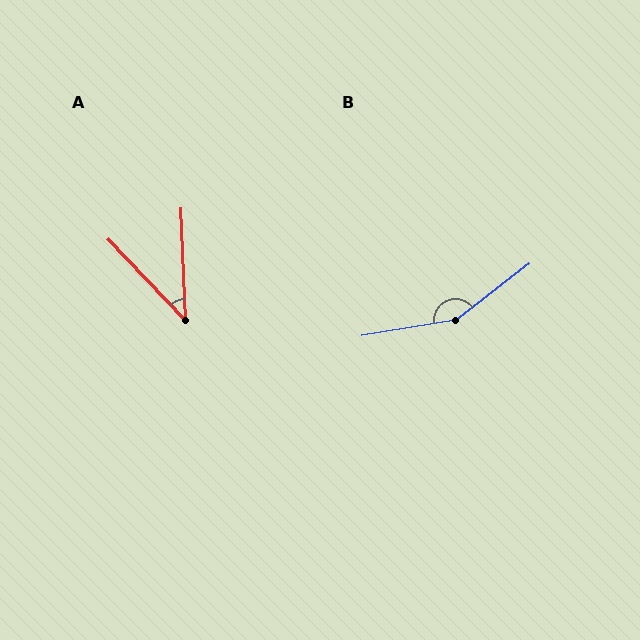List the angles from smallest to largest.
A (41°), B (152°).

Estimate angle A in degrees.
Approximately 41 degrees.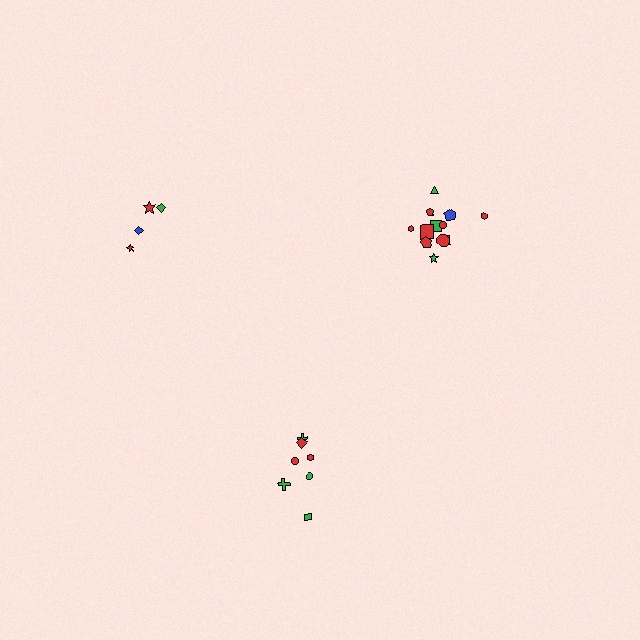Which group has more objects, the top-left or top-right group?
The top-right group.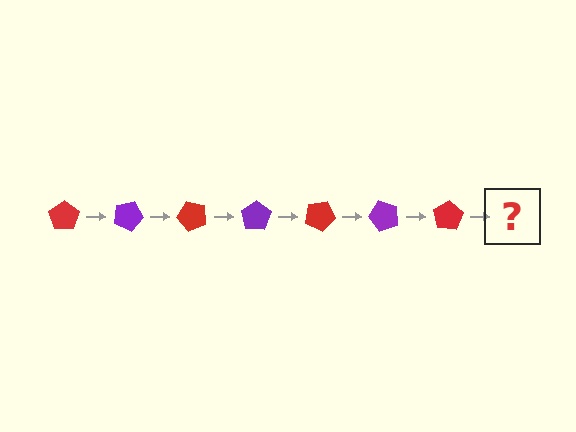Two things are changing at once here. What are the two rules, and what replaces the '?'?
The two rules are that it rotates 25 degrees each step and the color cycles through red and purple. The '?' should be a purple pentagon, rotated 175 degrees from the start.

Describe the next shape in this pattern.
It should be a purple pentagon, rotated 175 degrees from the start.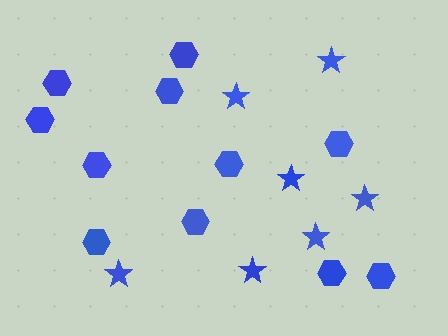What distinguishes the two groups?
There are 2 groups: one group of stars (7) and one group of hexagons (11).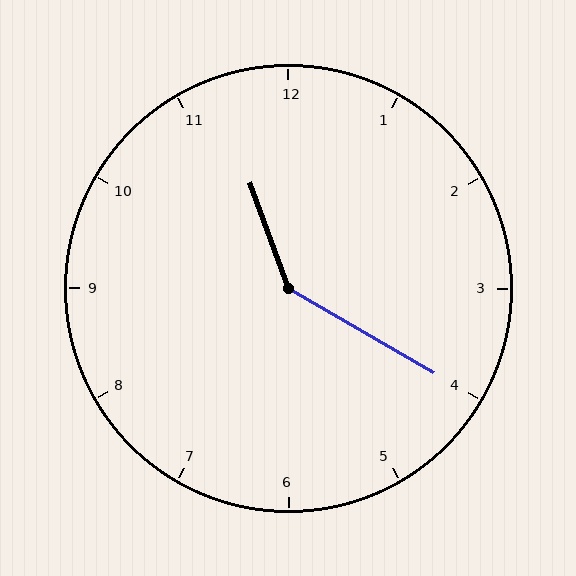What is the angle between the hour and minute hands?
Approximately 140 degrees.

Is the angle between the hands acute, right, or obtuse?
It is obtuse.